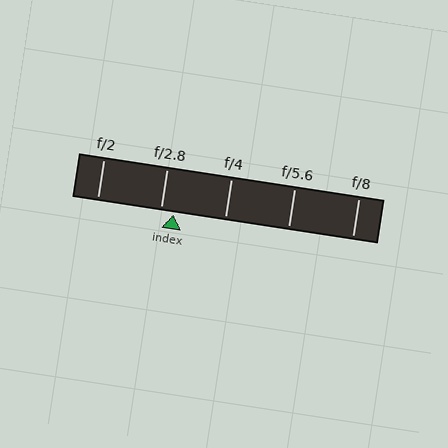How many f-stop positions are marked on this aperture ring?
There are 5 f-stop positions marked.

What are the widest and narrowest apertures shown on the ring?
The widest aperture shown is f/2 and the narrowest is f/8.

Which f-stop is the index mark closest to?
The index mark is closest to f/2.8.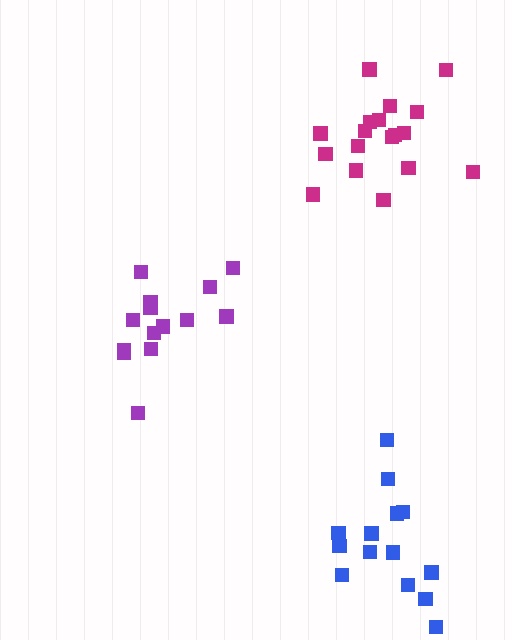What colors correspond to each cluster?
The clusters are colored: blue, magenta, purple.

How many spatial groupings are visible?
There are 3 spatial groupings.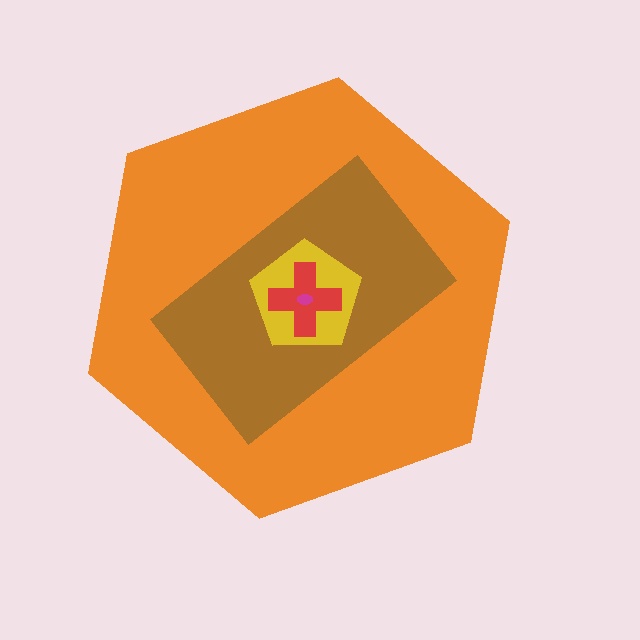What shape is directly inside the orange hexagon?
The brown rectangle.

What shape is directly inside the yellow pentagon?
The red cross.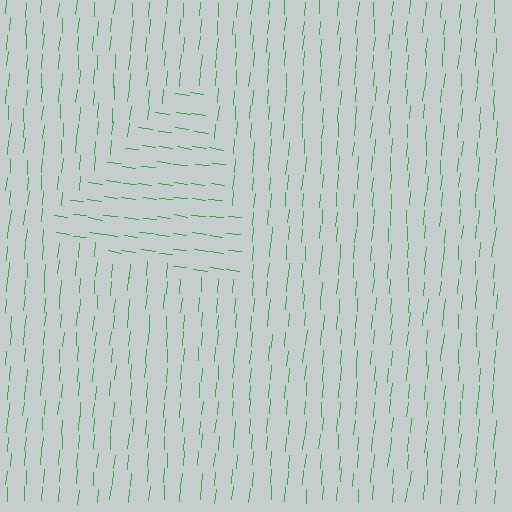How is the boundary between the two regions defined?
The boundary is defined purely by a change in line orientation (approximately 88 degrees difference). All lines are the same color and thickness.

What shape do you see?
I see a triangle.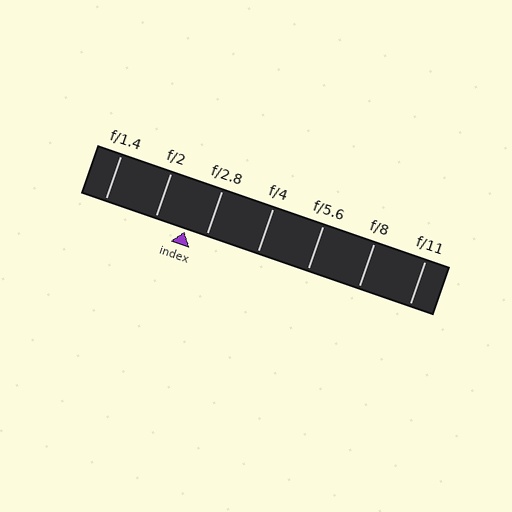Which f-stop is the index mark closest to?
The index mark is closest to f/2.8.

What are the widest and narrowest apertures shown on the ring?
The widest aperture shown is f/1.4 and the narrowest is f/11.